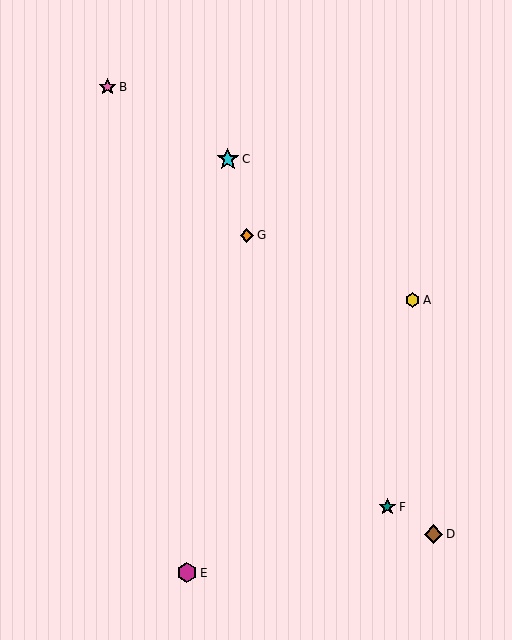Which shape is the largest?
The cyan star (labeled C) is the largest.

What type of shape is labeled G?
Shape G is an orange diamond.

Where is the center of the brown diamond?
The center of the brown diamond is at (434, 534).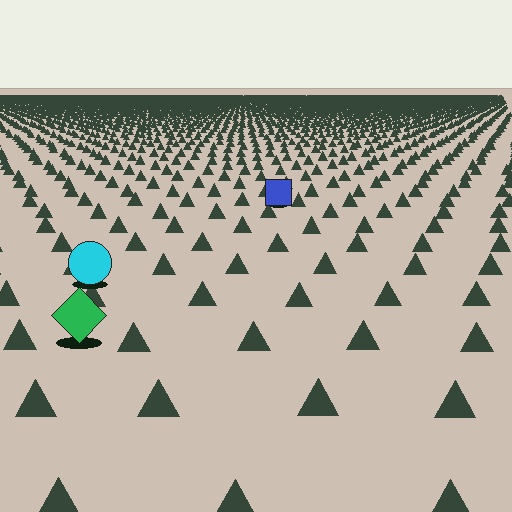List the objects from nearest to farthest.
From nearest to farthest: the green diamond, the cyan circle, the blue square.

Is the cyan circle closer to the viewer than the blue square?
Yes. The cyan circle is closer — you can tell from the texture gradient: the ground texture is coarser near it.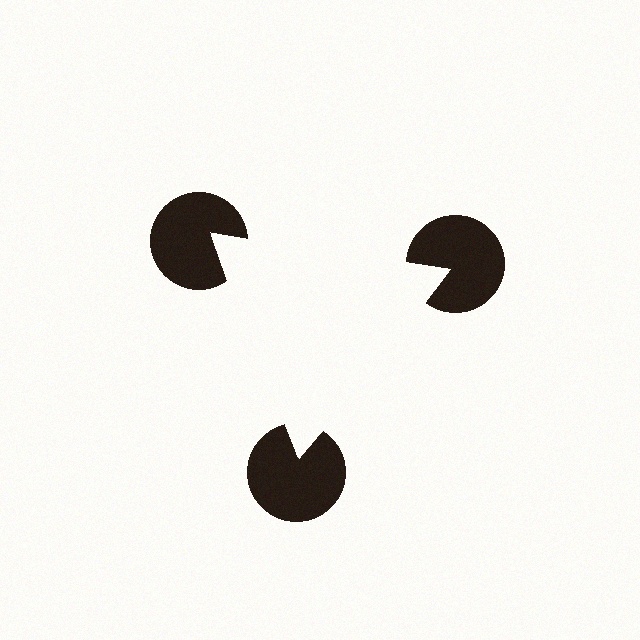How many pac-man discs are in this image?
There are 3 — one at each vertex of the illusory triangle.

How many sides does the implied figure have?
3 sides.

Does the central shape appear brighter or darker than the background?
It typically appears slightly brighter than the background, even though no actual brightness change is drawn.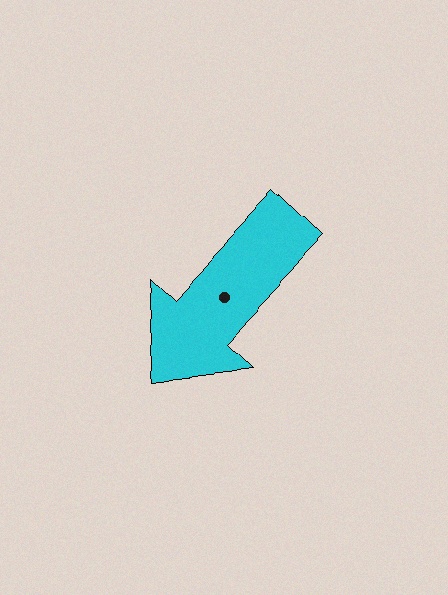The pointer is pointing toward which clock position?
Roughly 7 o'clock.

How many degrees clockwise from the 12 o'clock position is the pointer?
Approximately 223 degrees.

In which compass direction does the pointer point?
Southwest.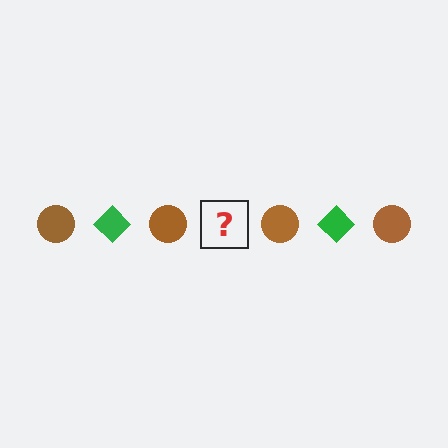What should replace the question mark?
The question mark should be replaced with a green diamond.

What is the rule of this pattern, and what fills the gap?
The rule is that the pattern alternates between brown circle and green diamond. The gap should be filled with a green diamond.